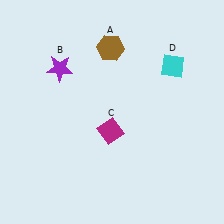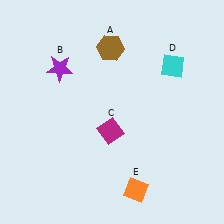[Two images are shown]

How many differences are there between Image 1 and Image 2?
There is 1 difference between the two images.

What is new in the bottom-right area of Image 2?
An orange diamond (E) was added in the bottom-right area of Image 2.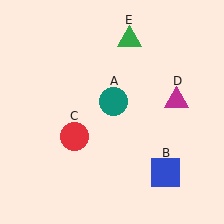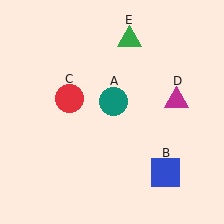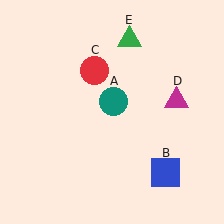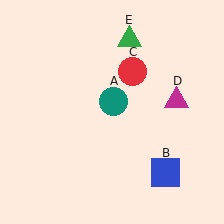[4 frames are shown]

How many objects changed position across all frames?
1 object changed position: red circle (object C).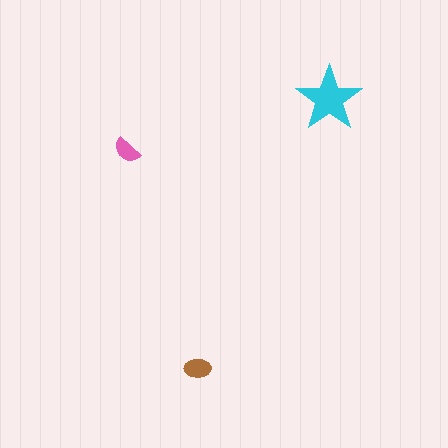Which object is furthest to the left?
The pink semicircle is leftmost.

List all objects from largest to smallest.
The cyan star, the brown ellipse, the pink semicircle.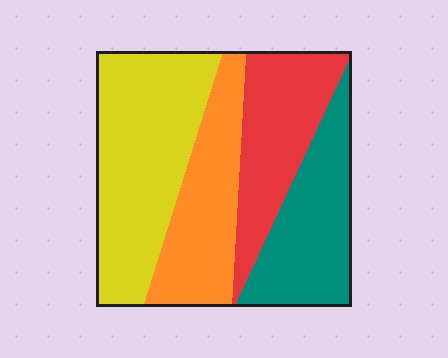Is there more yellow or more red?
Yellow.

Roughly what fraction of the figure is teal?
Teal covers 23% of the figure.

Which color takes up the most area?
Yellow, at roughly 35%.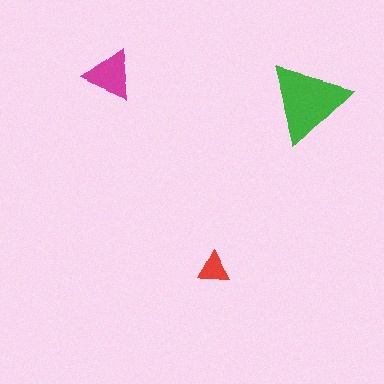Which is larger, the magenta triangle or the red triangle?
The magenta one.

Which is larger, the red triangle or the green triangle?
The green one.